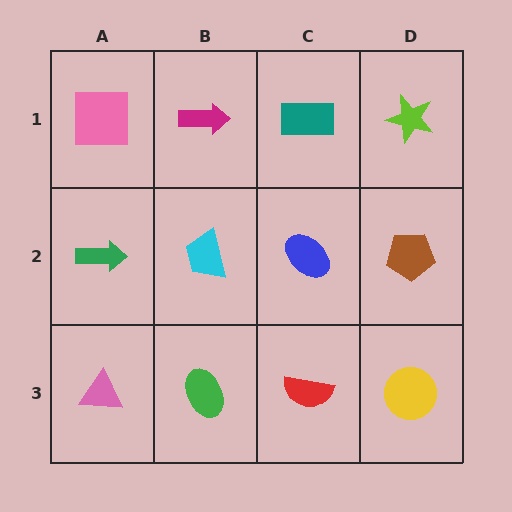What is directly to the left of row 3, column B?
A pink triangle.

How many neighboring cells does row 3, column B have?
3.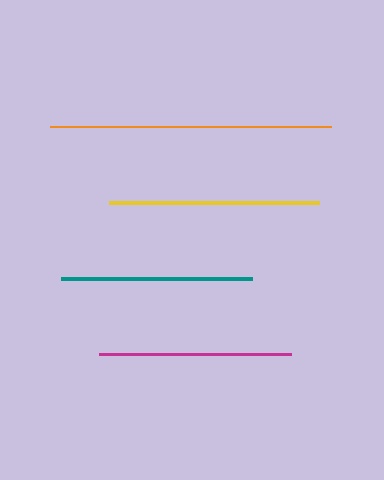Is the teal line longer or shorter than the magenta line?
The magenta line is longer than the teal line.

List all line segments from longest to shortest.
From longest to shortest: orange, yellow, magenta, teal.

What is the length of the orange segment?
The orange segment is approximately 281 pixels long.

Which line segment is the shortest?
The teal line is the shortest at approximately 191 pixels.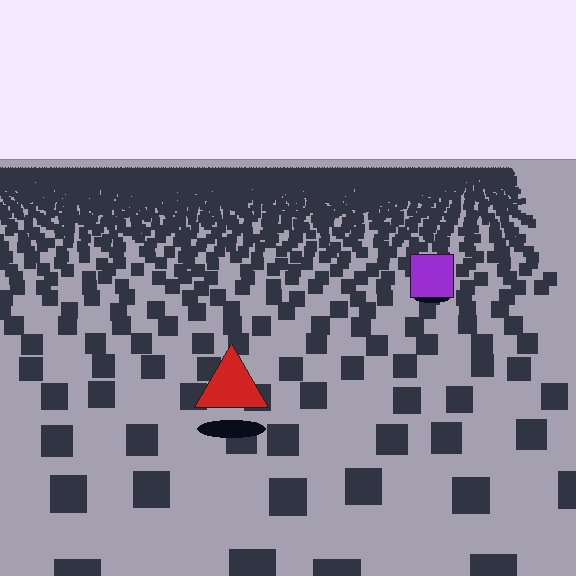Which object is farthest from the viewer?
The purple square is farthest from the viewer. It appears smaller and the ground texture around it is denser.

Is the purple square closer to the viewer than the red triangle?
No. The red triangle is closer — you can tell from the texture gradient: the ground texture is coarser near it.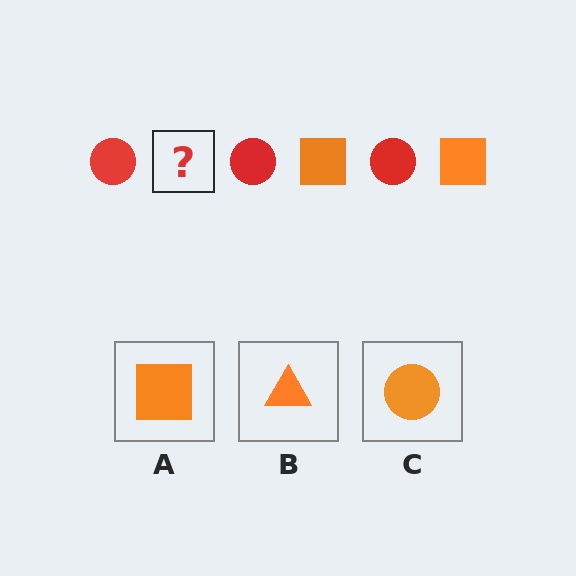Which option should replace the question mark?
Option A.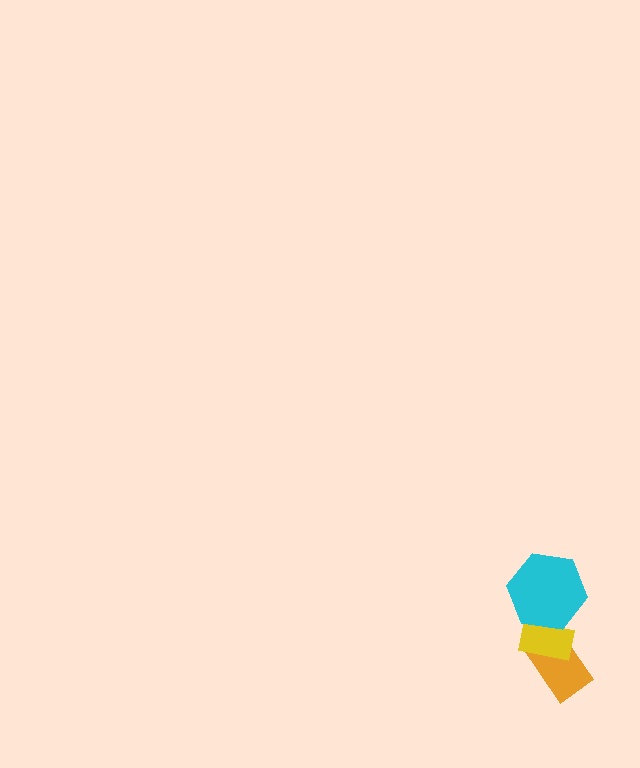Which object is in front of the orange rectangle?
The yellow rectangle is in front of the orange rectangle.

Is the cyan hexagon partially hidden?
No, no other shape covers it.